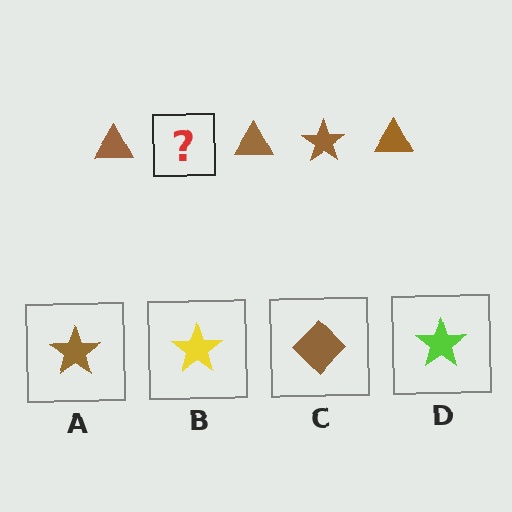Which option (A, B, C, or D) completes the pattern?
A.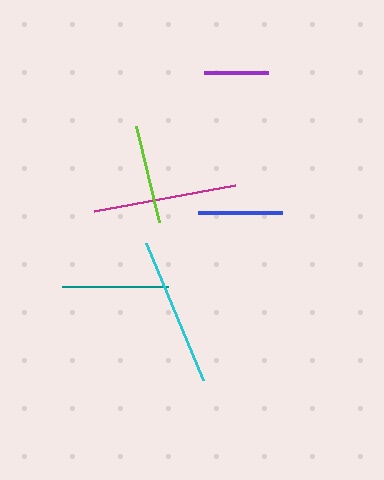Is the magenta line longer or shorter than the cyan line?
The cyan line is longer than the magenta line.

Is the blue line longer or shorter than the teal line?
The teal line is longer than the blue line.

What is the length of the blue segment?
The blue segment is approximately 84 pixels long.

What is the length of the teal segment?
The teal segment is approximately 106 pixels long.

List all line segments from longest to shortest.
From longest to shortest: cyan, magenta, teal, lime, blue, purple.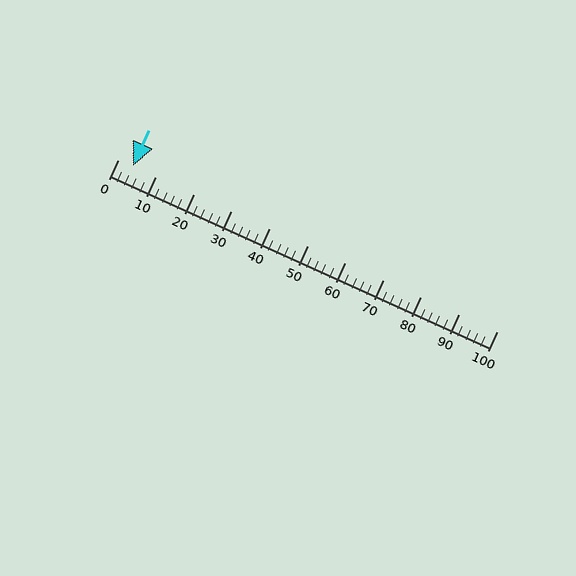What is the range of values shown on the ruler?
The ruler shows values from 0 to 100.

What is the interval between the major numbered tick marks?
The major tick marks are spaced 10 units apart.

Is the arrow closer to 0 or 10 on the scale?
The arrow is closer to 0.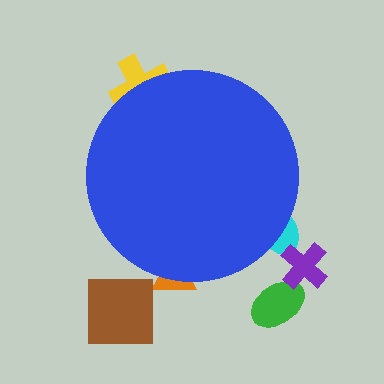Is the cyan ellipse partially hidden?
Yes, the cyan ellipse is partially hidden behind the blue circle.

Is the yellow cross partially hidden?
Yes, the yellow cross is partially hidden behind the blue circle.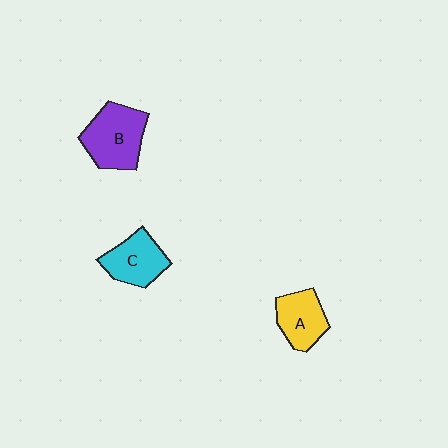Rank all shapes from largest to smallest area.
From largest to smallest: B (purple), C (cyan), A (yellow).